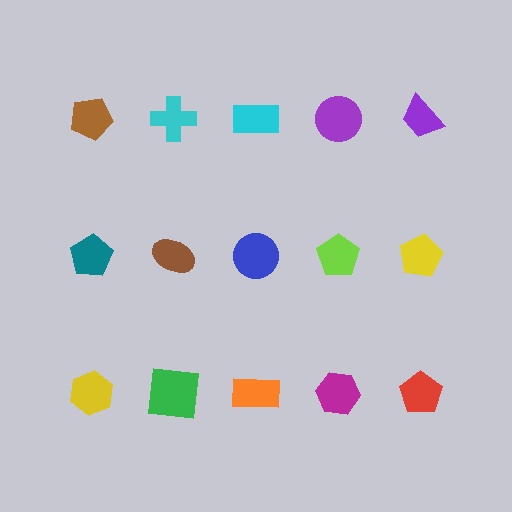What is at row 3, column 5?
A red pentagon.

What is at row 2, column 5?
A yellow pentagon.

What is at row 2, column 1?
A teal pentagon.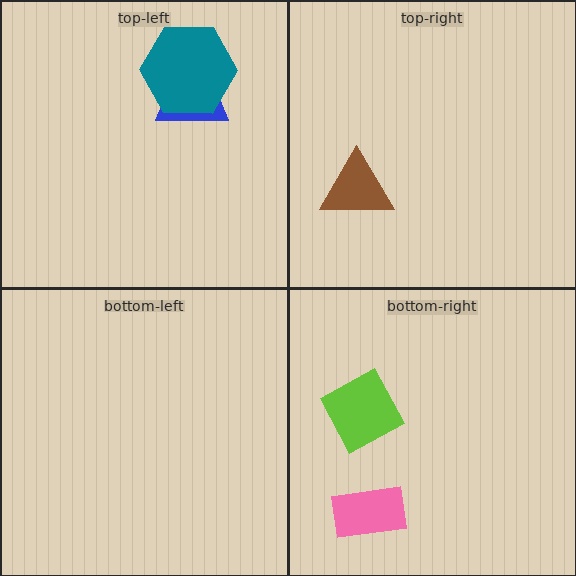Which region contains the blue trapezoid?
The top-left region.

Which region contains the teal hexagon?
The top-left region.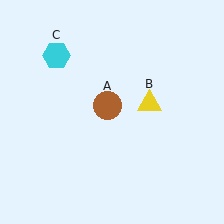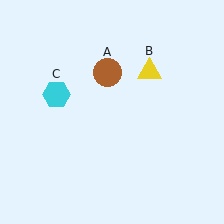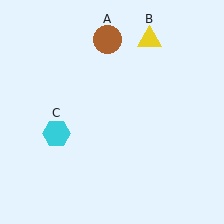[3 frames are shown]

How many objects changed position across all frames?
3 objects changed position: brown circle (object A), yellow triangle (object B), cyan hexagon (object C).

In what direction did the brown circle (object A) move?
The brown circle (object A) moved up.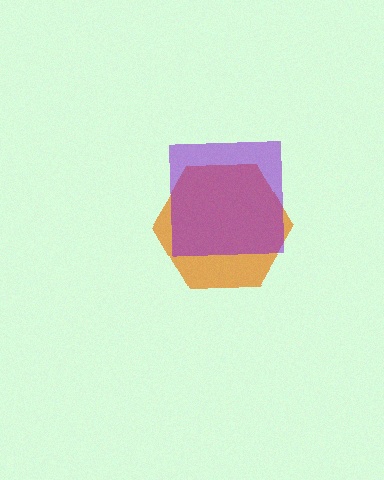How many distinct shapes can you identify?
There are 2 distinct shapes: an orange hexagon, a purple square.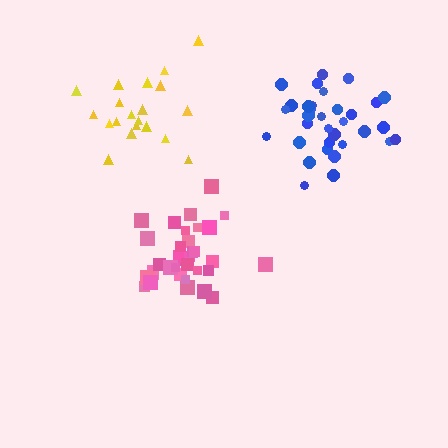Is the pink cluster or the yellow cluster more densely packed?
Pink.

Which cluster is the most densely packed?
Pink.